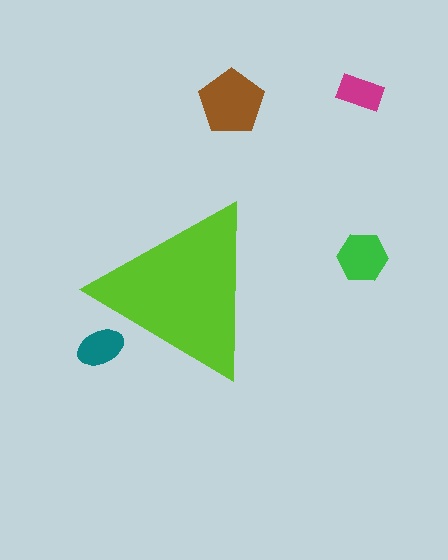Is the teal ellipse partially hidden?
Yes, the teal ellipse is partially hidden behind the lime triangle.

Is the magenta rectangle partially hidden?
No, the magenta rectangle is fully visible.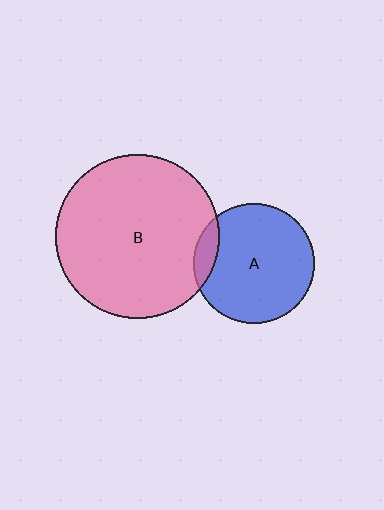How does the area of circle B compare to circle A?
Approximately 1.9 times.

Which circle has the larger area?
Circle B (pink).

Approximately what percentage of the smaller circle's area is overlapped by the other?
Approximately 10%.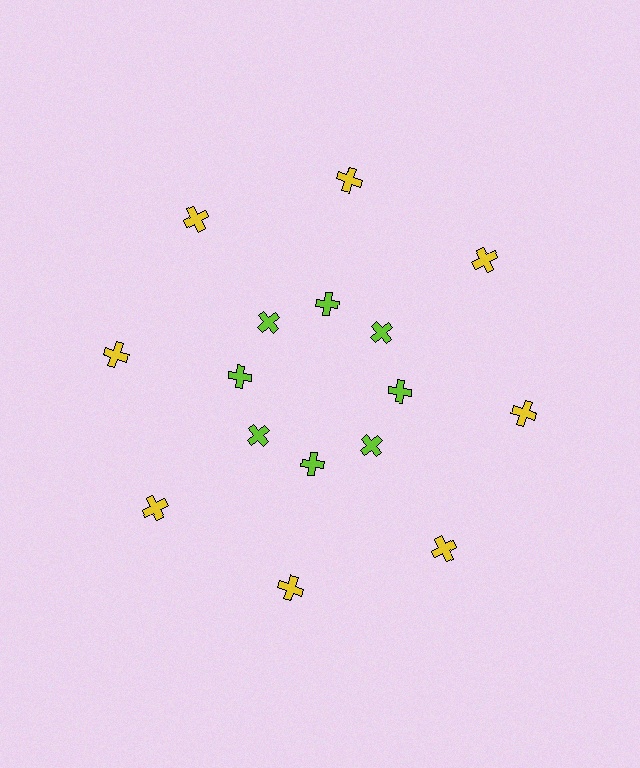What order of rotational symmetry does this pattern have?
This pattern has 8-fold rotational symmetry.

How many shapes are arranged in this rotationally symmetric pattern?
There are 16 shapes, arranged in 8 groups of 2.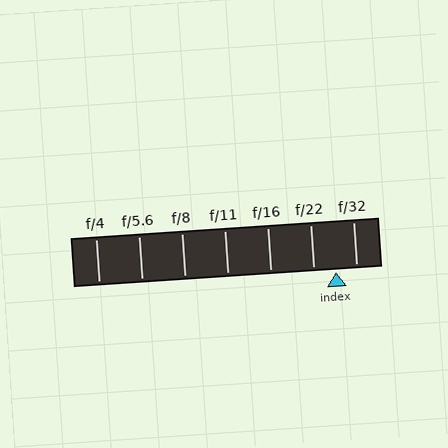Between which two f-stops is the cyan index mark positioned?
The index mark is between f/22 and f/32.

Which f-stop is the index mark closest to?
The index mark is closest to f/32.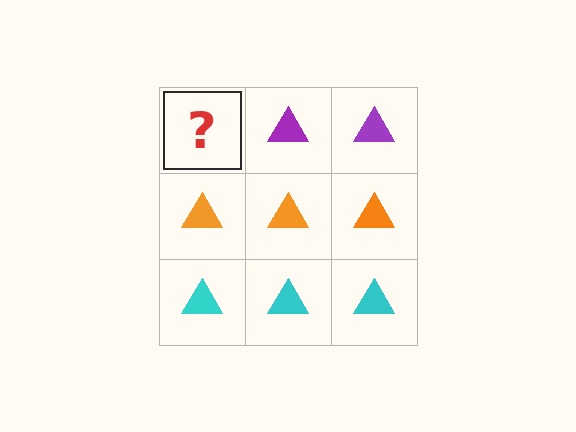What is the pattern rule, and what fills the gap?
The rule is that each row has a consistent color. The gap should be filled with a purple triangle.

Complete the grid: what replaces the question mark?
The question mark should be replaced with a purple triangle.